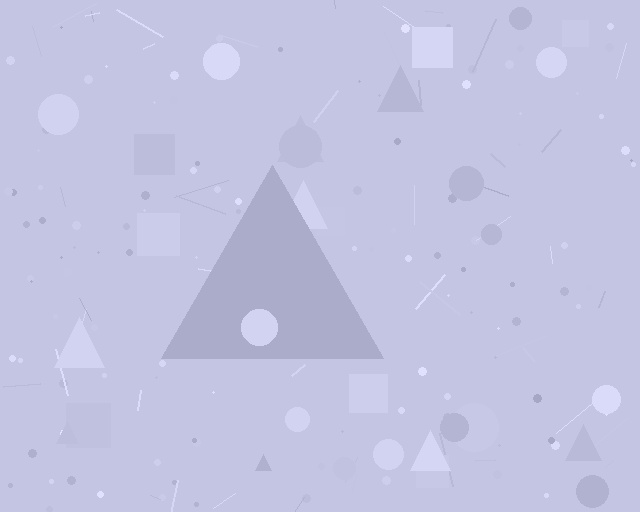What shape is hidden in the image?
A triangle is hidden in the image.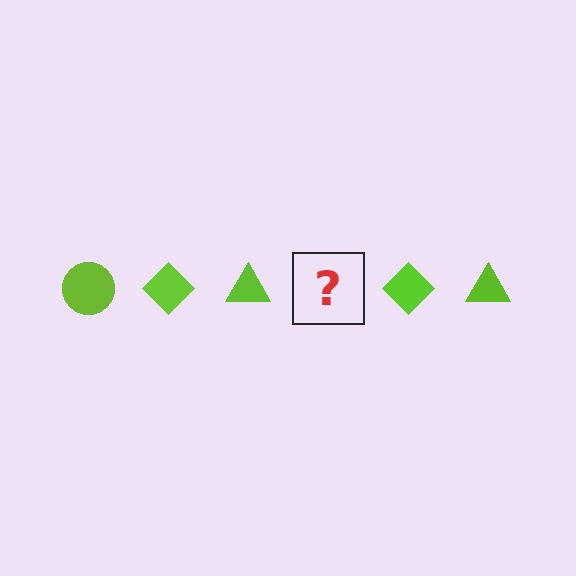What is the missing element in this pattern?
The missing element is a lime circle.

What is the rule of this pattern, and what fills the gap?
The rule is that the pattern cycles through circle, diamond, triangle shapes in lime. The gap should be filled with a lime circle.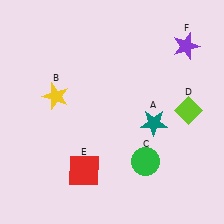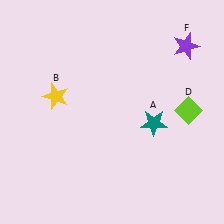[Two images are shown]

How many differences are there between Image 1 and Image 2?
There are 2 differences between the two images.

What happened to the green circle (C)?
The green circle (C) was removed in Image 2. It was in the bottom-right area of Image 1.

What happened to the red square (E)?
The red square (E) was removed in Image 2. It was in the bottom-left area of Image 1.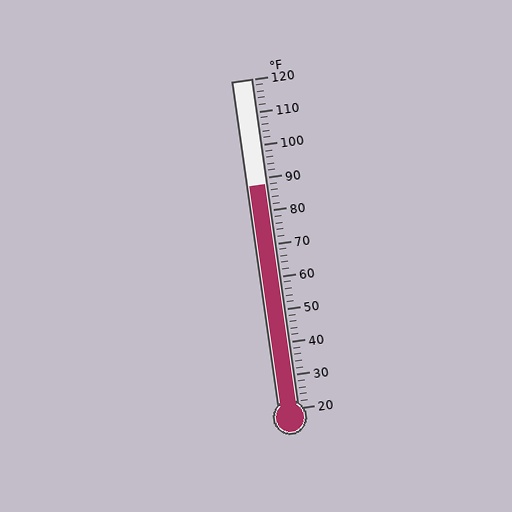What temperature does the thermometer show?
The thermometer shows approximately 88°F.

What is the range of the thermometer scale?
The thermometer scale ranges from 20°F to 120°F.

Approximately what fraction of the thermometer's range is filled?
The thermometer is filled to approximately 70% of its range.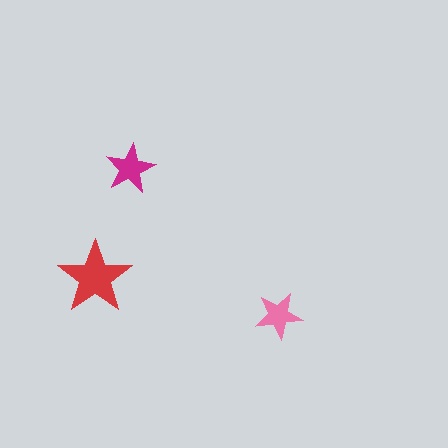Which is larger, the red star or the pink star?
The red one.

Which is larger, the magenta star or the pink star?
The magenta one.